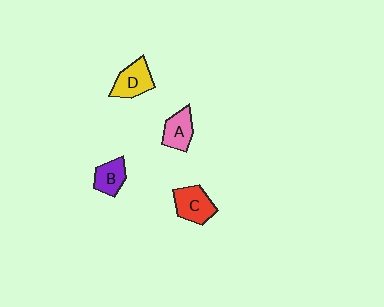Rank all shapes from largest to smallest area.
From largest to smallest: C (red), D (yellow), A (pink), B (purple).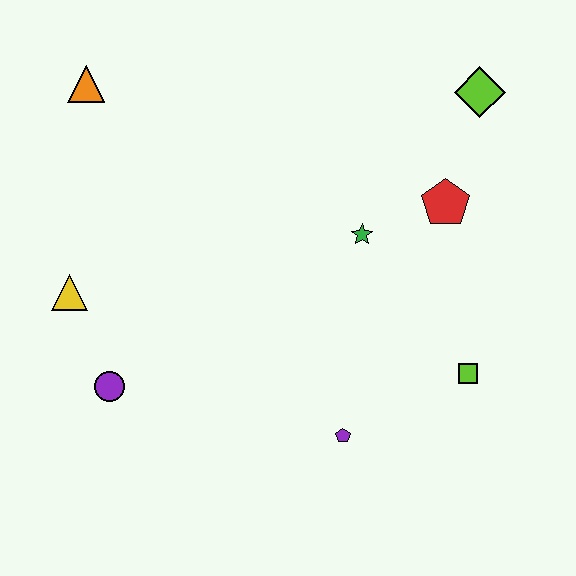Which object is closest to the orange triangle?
The yellow triangle is closest to the orange triangle.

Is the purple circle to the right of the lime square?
No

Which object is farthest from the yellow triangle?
The lime diamond is farthest from the yellow triangle.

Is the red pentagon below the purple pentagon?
No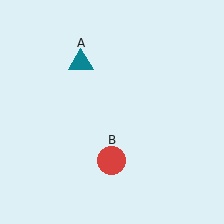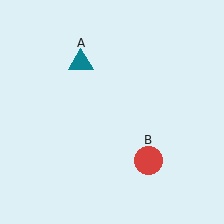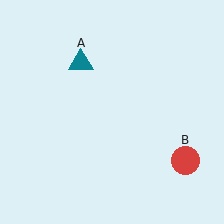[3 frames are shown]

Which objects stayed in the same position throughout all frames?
Teal triangle (object A) remained stationary.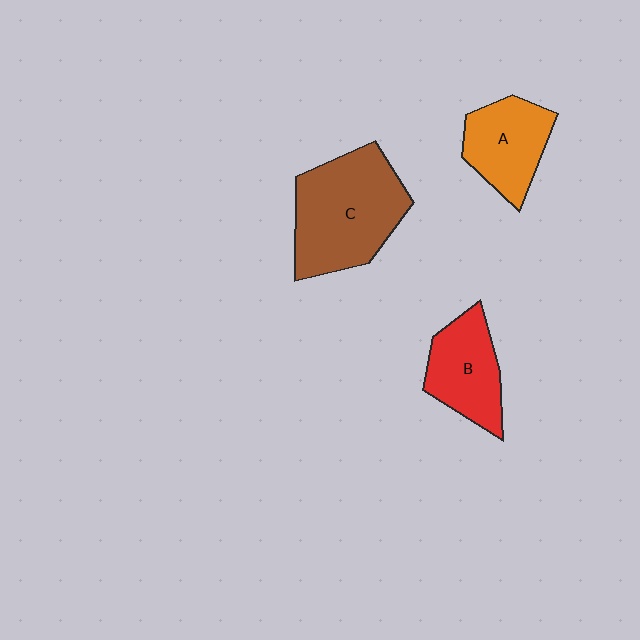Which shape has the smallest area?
Shape A (orange).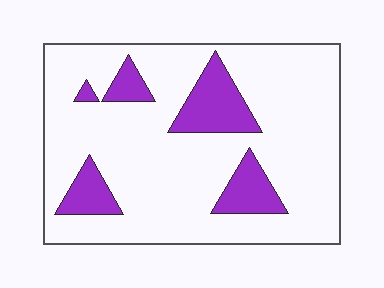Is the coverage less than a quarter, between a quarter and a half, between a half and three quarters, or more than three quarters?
Less than a quarter.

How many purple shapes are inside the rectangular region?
5.